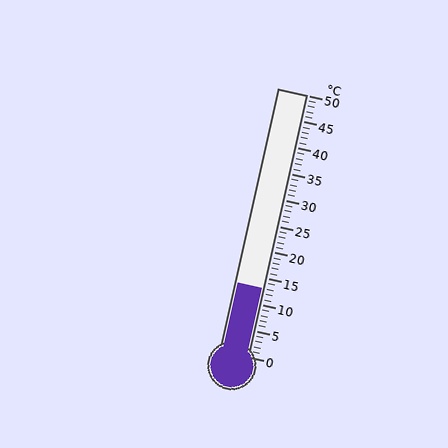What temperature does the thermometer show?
The thermometer shows approximately 13°C.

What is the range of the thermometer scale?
The thermometer scale ranges from 0°C to 50°C.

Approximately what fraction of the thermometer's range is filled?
The thermometer is filled to approximately 25% of its range.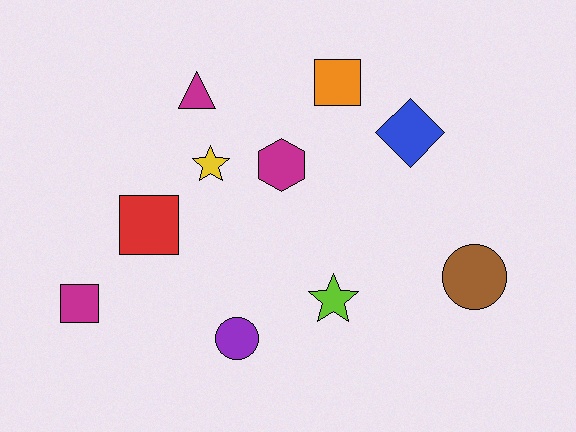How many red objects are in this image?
There is 1 red object.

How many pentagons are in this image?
There are no pentagons.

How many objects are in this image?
There are 10 objects.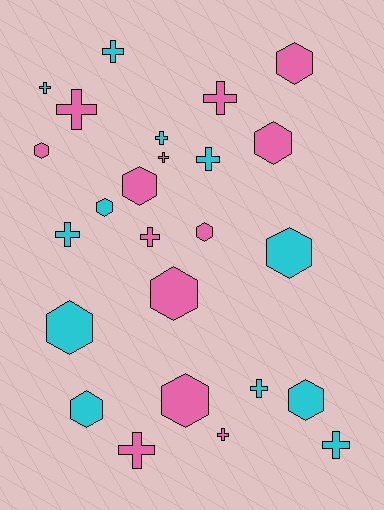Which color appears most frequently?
Pink, with 13 objects.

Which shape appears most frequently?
Cross, with 13 objects.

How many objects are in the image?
There are 25 objects.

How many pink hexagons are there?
There are 7 pink hexagons.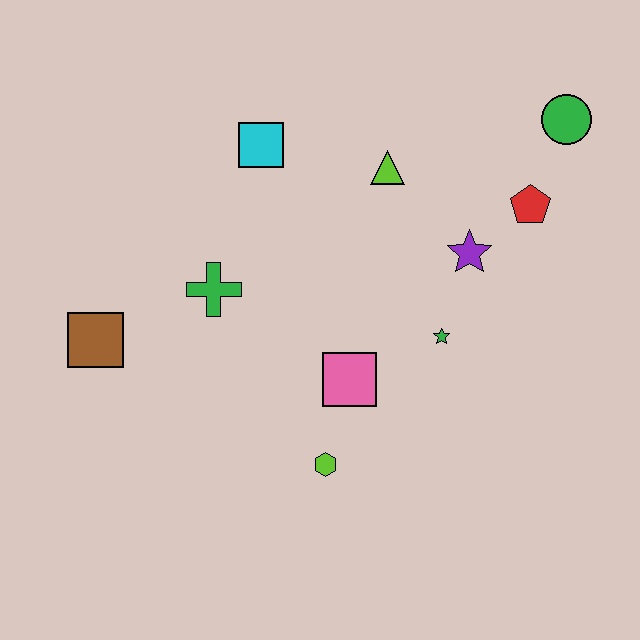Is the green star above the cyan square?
No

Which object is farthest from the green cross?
The green circle is farthest from the green cross.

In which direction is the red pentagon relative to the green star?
The red pentagon is above the green star.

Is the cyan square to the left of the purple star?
Yes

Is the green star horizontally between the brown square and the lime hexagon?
No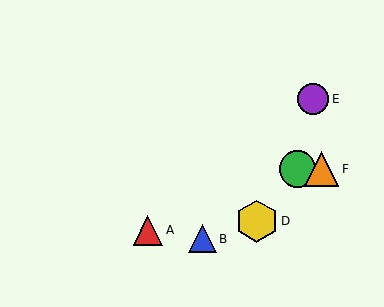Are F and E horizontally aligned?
No, F is at y≈169 and E is at y≈99.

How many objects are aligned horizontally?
2 objects (C, F) are aligned horizontally.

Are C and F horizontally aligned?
Yes, both are at y≈169.